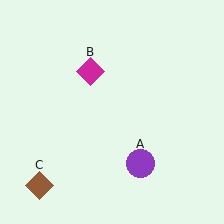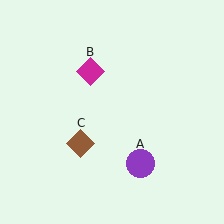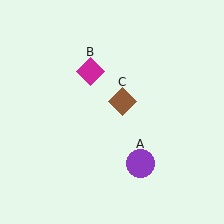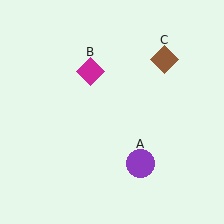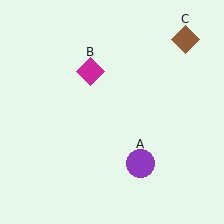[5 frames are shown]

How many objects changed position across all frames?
1 object changed position: brown diamond (object C).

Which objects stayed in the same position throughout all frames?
Purple circle (object A) and magenta diamond (object B) remained stationary.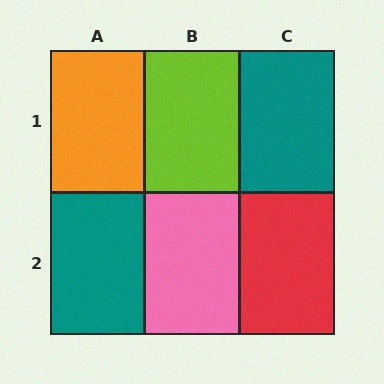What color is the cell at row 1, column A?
Orange.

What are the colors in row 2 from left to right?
Teal, pink, red.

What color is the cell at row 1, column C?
Teal.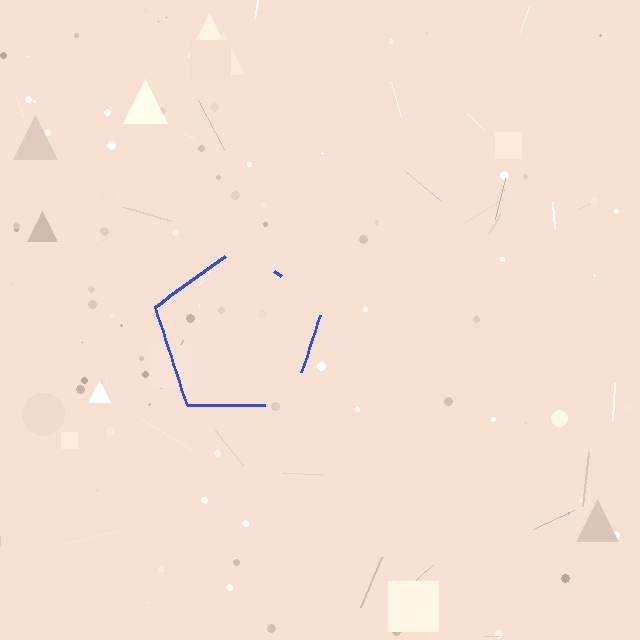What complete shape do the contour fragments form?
The contour fragments form a pentagon.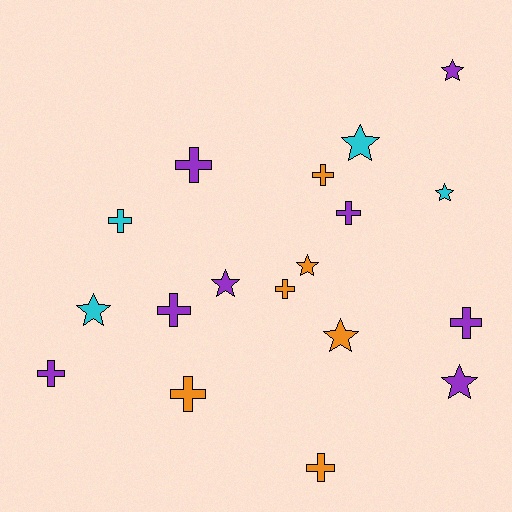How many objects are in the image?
There are 18 objects.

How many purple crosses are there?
There are 5 purple crosses.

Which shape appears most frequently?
Cross, with 10 objects.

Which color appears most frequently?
Purple, with 8 objects.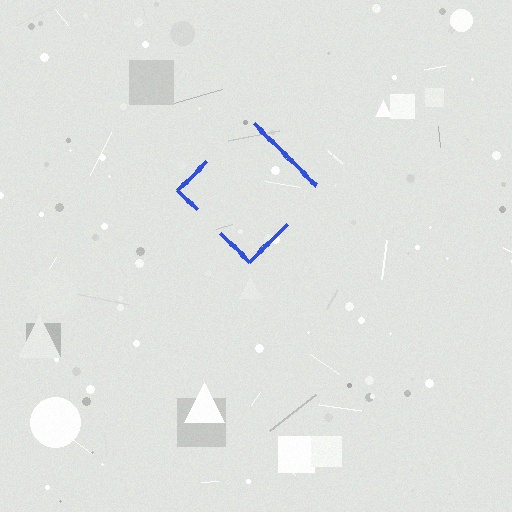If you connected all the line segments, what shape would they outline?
They would outline a diamond.